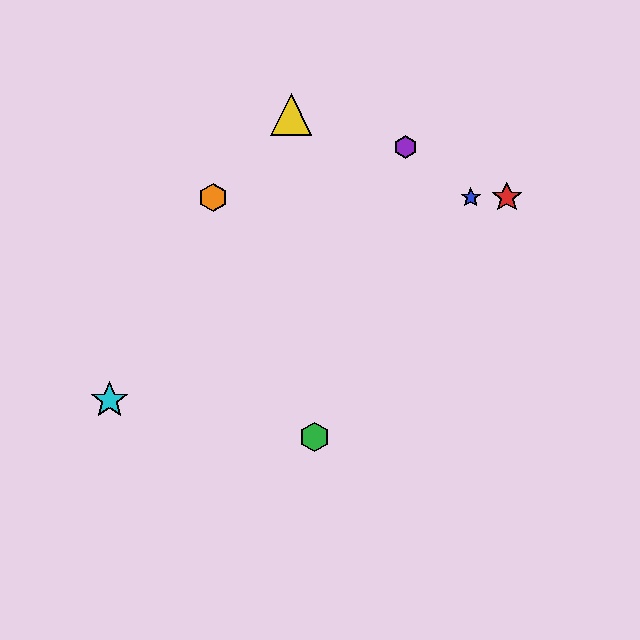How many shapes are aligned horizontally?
3 shapes (the red star, the blue star, the orange hexagon) are aligned horizontally.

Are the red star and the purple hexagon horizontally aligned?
No, the red star is at y≈197 and the purple hexagon is at y≈147.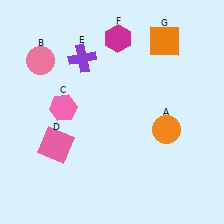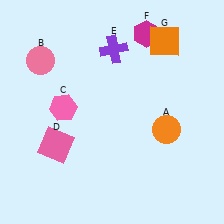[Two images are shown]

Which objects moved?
The objects that moved are: the purple cross (E), the magenta hexagon (F).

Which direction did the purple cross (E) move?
The purple cross (E) moved right.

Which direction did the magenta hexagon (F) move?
The magenta hexagon (F) moved right.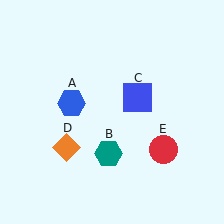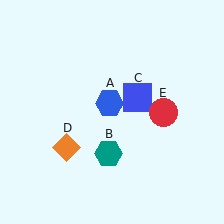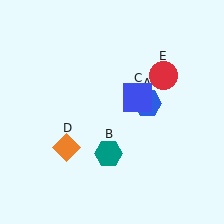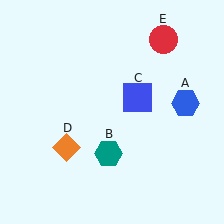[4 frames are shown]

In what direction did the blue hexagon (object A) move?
The blue hexagon (object A) moved right.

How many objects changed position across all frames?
2 objects changed position: blue hexagon (object A), red circle (object E).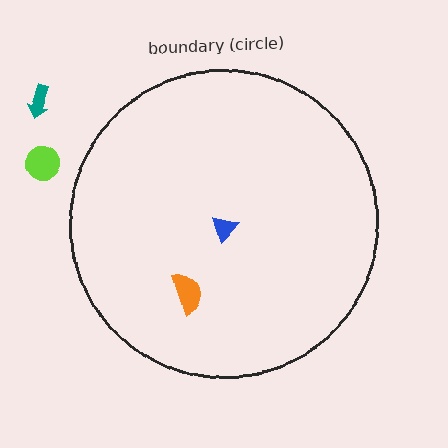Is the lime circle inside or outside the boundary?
Outside.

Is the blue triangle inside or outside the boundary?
Inside.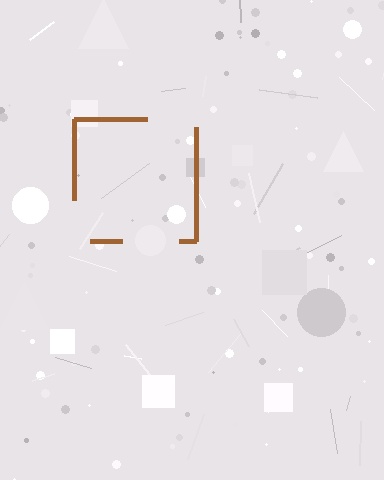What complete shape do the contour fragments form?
The contour fragments form a square.